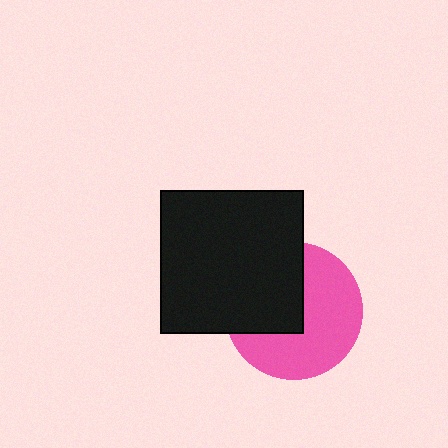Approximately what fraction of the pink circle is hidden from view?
Roughly 41% of the pink circle is hidden behind the black square.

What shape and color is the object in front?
The object in front is a black square.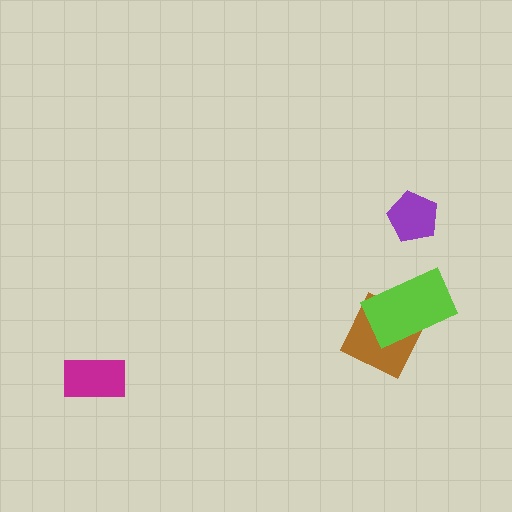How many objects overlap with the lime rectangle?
1 object overlaps with the lime rectangle.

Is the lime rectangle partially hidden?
No, no other shape covers it.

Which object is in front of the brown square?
The lime rectangle is in front of the brown square.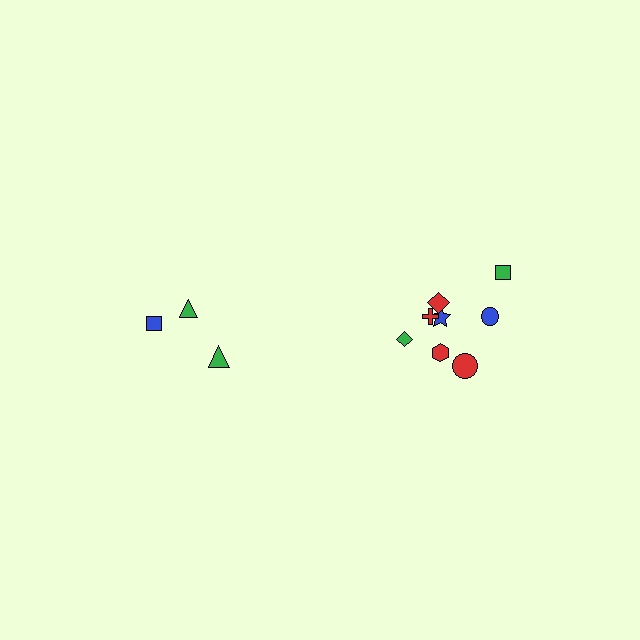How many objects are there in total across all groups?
There are 11 objects.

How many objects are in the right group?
There are 8 objects.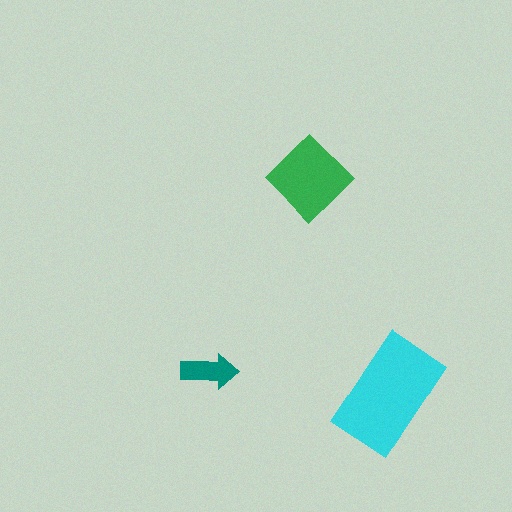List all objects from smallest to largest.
The teal arrow, the green diamond, the cyan rectangle.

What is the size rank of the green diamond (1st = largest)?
2nd.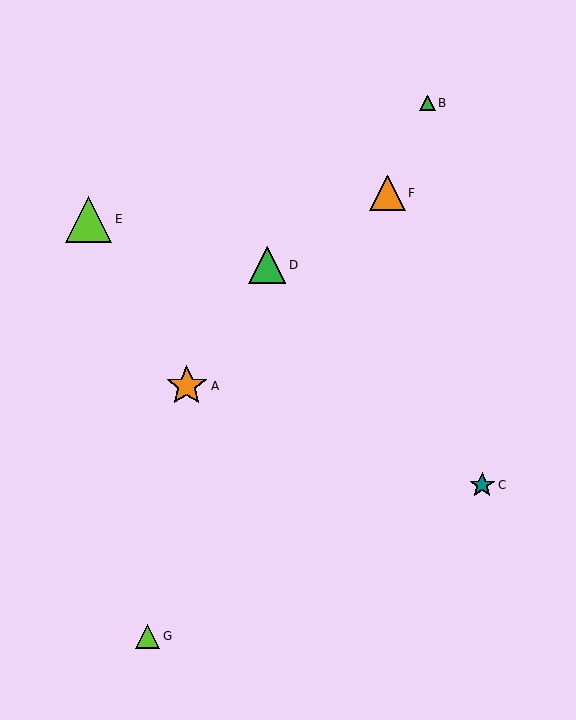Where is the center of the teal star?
The center of the teal star is at (482, 485).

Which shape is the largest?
The lime triangle (labeled E) is the largest.